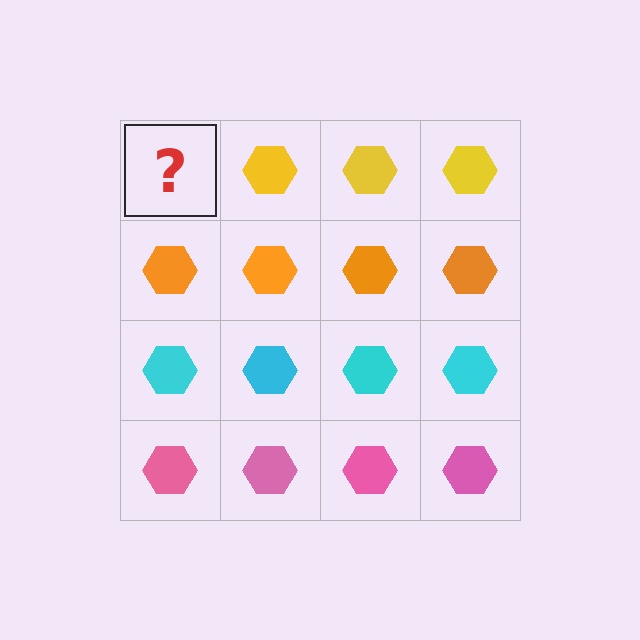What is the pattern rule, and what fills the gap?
The rule is that each row has a consistent color. The gap should be filled with a yellow hexagon.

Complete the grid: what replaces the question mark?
The question mark should be replaced with a yellow hexagon.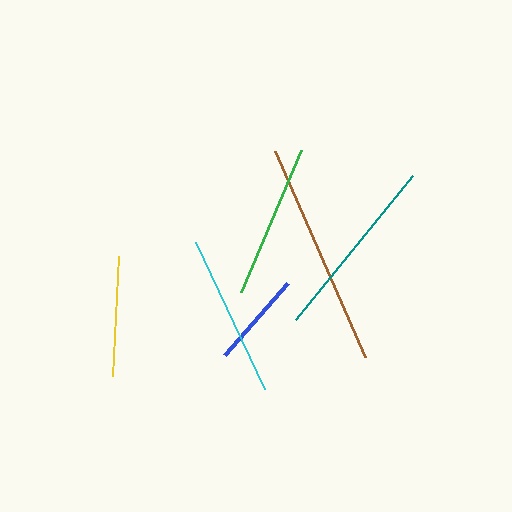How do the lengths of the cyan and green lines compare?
The cyan and green lines are approximately the same length.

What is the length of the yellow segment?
The yellow segment is approximately 120 pixels long.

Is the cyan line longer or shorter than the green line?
The cyan line is longer than the green line.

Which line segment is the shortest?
The blue line is the shortest at approximately 95 pixels.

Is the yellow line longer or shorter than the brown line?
The brown line is longer than the yellow line.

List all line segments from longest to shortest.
From longest to shortest: brown, teal, cyan, green, yellow, blue.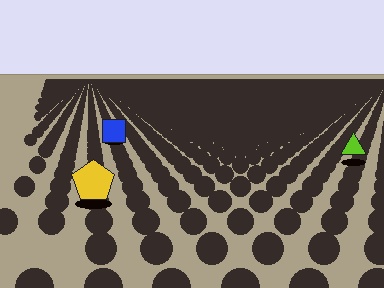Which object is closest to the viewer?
The yellow pentagon is closest. The texture marks near it are larger and more spread out.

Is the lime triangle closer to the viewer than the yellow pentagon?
No. The yellow pentagon is closer — you can tell from the texture gradient: the ground texture is coarser near it.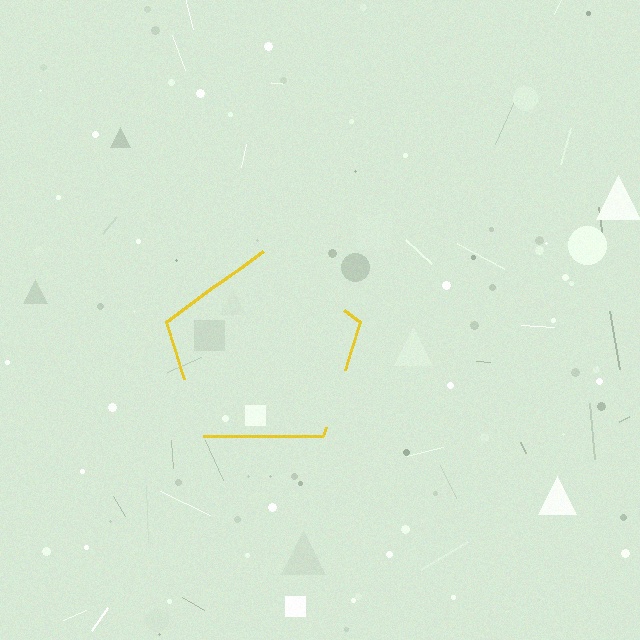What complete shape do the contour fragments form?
The contour fragments form a pentagon.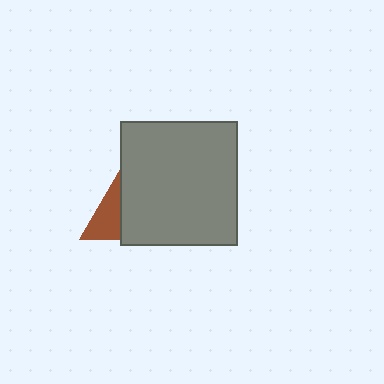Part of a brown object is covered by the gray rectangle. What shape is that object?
It is a triangle.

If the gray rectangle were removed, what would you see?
You would see the complete brown triangle.